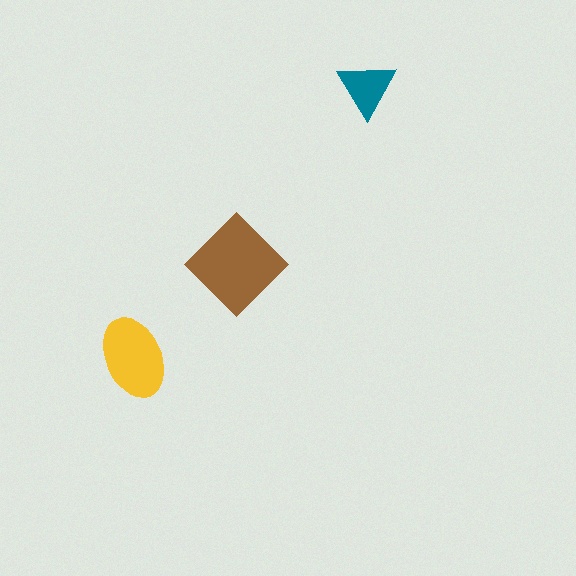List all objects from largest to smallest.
The brown diamond, the yellow ellipse, the teal triangle.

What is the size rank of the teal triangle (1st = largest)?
3rd.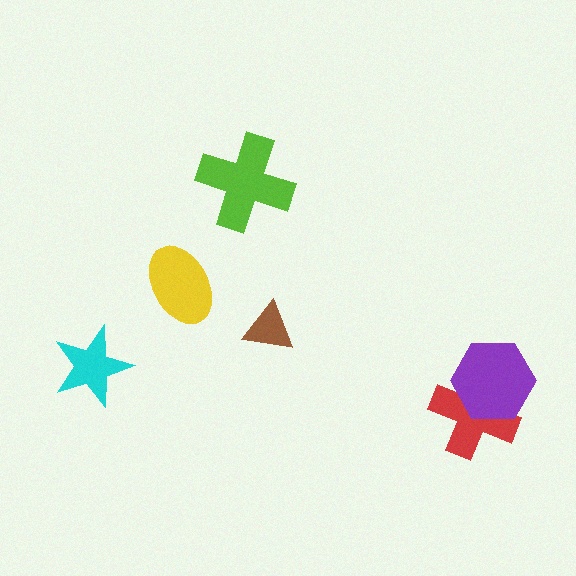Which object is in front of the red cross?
The purple hexagon is in front of the red cross.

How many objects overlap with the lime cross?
0 objects overlap with the lime cross.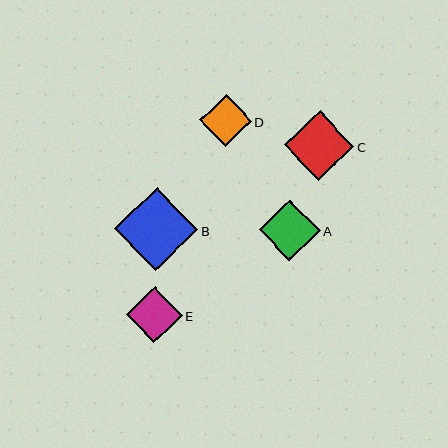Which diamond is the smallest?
Diamond D is the smallest with a size of approximately 51 pixels.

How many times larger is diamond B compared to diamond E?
Diamond B is approximately 1.5 times the size of diamond E.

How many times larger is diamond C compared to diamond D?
Diamond C is approximately 1.3 times the size of diamond D.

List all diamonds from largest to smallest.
From largest to smallest: B, C, A, E, D.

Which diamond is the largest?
Diamond B is the largest with a size of approximately 83 pixels.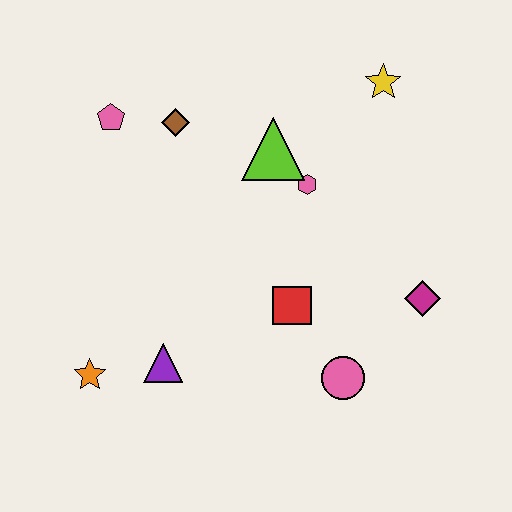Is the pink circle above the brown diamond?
No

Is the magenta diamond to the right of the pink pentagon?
Yes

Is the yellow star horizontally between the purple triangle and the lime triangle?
No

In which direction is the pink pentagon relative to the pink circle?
The pink pentagon is above the pink circle.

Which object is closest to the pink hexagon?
The lime triangle is closest to the pink hexagon.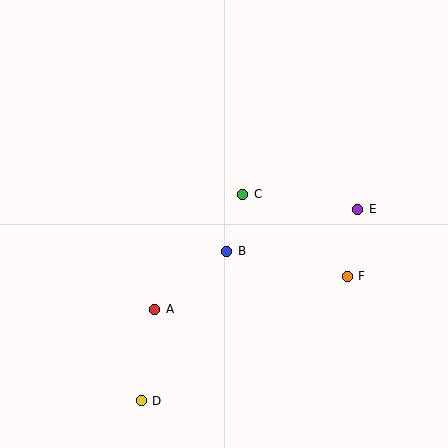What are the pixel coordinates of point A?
Point A is at (155, 309).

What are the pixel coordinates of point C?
Point C is at (243, 194).